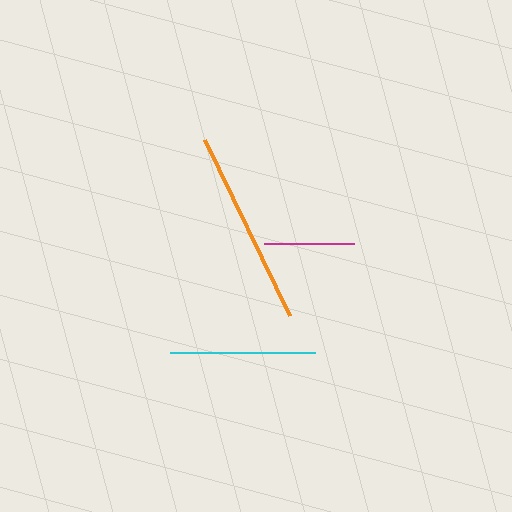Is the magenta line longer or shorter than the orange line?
The orange line is longer than the magenta line.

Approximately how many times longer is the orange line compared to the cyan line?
The orange line is approximately 1.3 times the length of the cyan line.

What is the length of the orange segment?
The orange segment is approximately 195 pixels long.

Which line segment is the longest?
The orange line is the longest at approximately 195 pixels.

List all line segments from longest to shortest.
From longest to shortest: orange, cyan, magenta.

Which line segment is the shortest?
The magenta line is the shortest at approximately 89 pixels.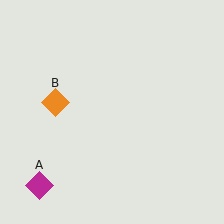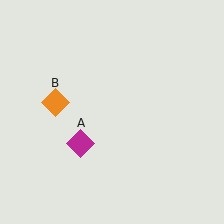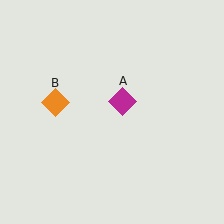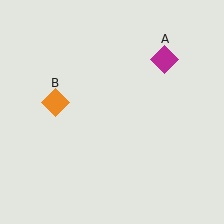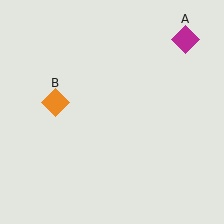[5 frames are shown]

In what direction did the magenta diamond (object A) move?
The magenta diamond (object A) moved up and to the right.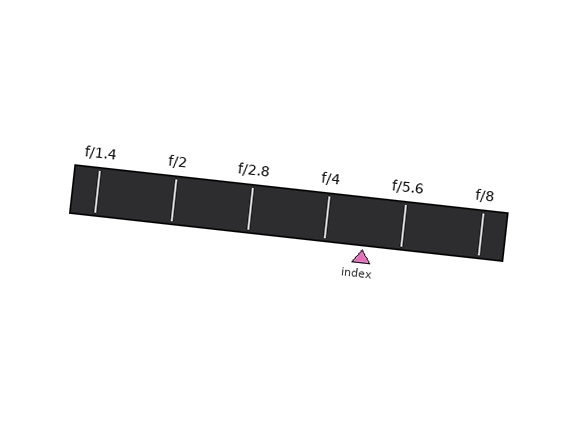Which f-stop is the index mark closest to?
The index mark is closest to f/5.6.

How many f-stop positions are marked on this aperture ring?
There are 6 f-stop positions marked.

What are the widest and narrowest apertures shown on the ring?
The widest aperture shown is f/1.4 and the narrowest is f/8.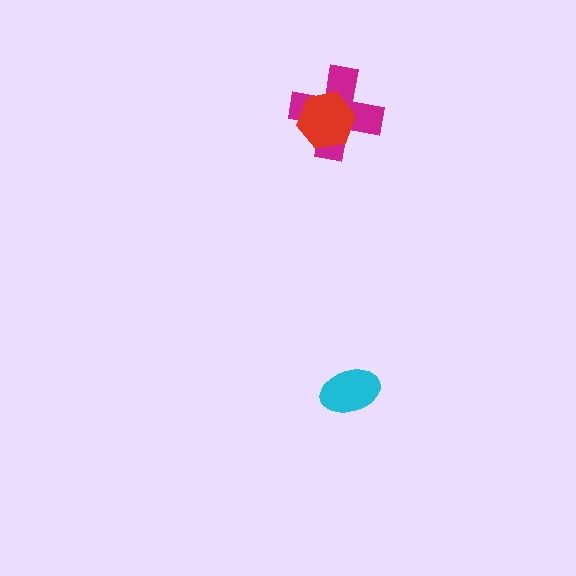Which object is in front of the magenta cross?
The red hexagon is in front of the magenta cross.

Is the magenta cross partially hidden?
Yes, it is partially covered by another shape.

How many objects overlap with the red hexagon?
1 object overlaps with the red hexagon.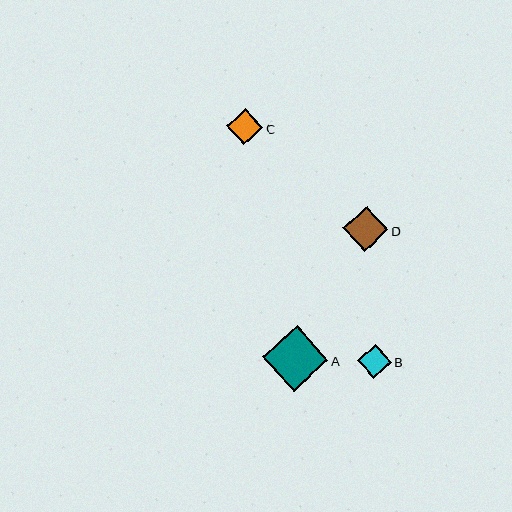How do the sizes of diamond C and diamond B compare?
Diamond C and diamond B are approximately the same size.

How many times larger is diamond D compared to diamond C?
Diamond D is approximately 1.2 times the size of diamond C.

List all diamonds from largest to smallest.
From largest to smallest: A, D, C, B.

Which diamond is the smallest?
Diamond B is the smallest with a size of approximately 34 pixels.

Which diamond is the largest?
Diamond A is the largest with a size of approximately 65 pixels.